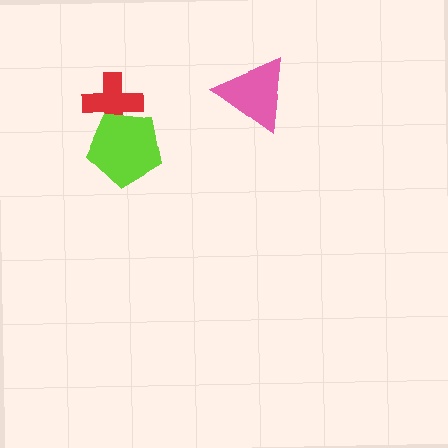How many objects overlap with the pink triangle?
0 objects overlap with the pink triangle.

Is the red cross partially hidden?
Yes, it is partially covered by another shape.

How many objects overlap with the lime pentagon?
1 object overlaps with the lime pentagon.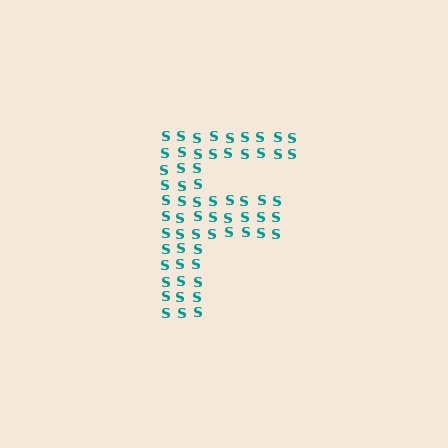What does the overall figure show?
The overall figure shows the letter F.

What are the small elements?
The small elements are letter S's.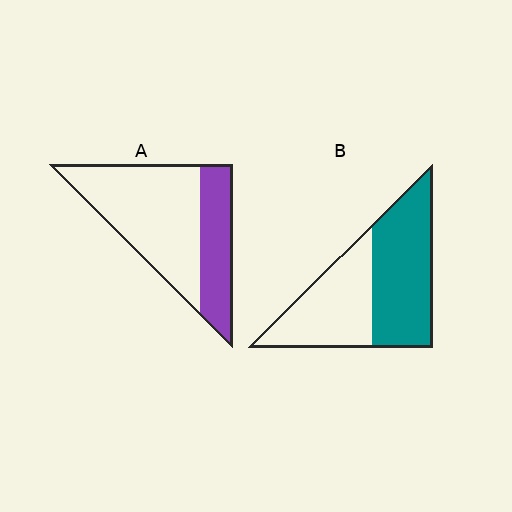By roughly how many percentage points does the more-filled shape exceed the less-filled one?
By roughly 20 percentage points (B over A).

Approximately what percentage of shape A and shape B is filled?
A is approximately 35% and B is approximately 55%.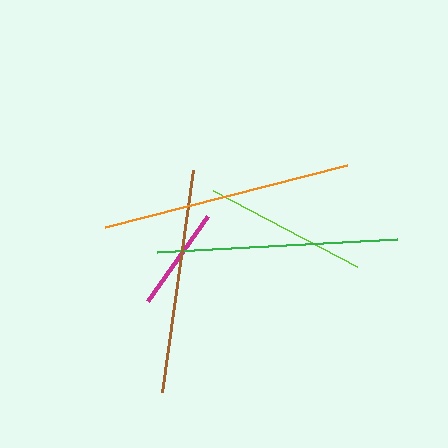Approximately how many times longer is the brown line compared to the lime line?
The brown line is approximately 1.4 times the length of the lime line.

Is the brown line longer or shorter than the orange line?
The orange line is longer than the brown line.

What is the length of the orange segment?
The orange segment is approximately 249 pixels long.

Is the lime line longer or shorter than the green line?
The green line is longer than the lime line.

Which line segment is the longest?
The orange line is the longest at approximately 249 pixels.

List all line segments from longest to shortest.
From longest to shortest: orange, green, brown, lime, magenta.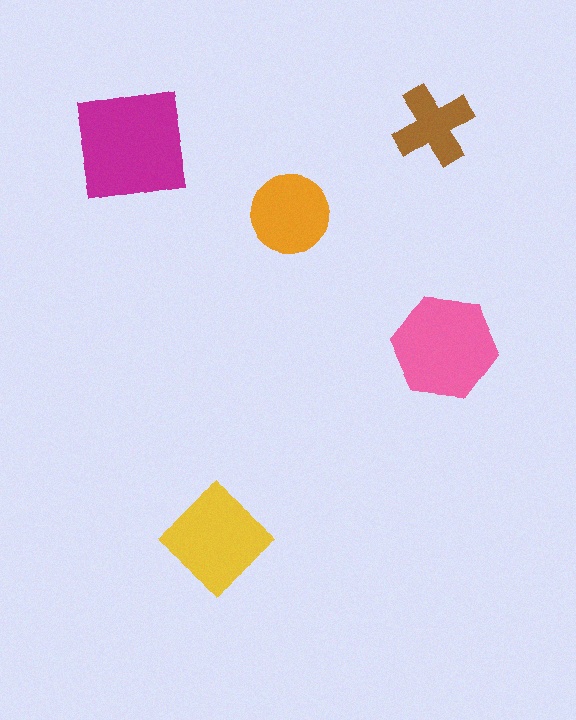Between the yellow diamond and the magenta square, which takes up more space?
The magenta square.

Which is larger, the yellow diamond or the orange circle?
The yellow diamond.